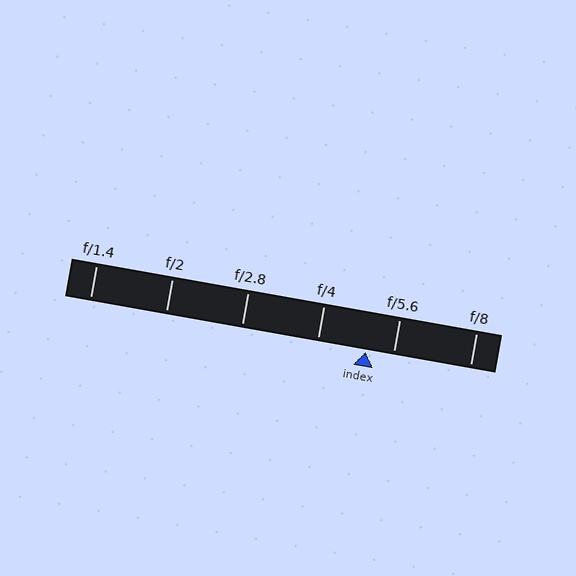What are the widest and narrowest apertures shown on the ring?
The widest aperture shown is f/1.4 and the narrowest is f/8.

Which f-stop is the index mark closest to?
The index mark is closest to f/5.6.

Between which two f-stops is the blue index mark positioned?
The index mark is between f/4 and f/5.6.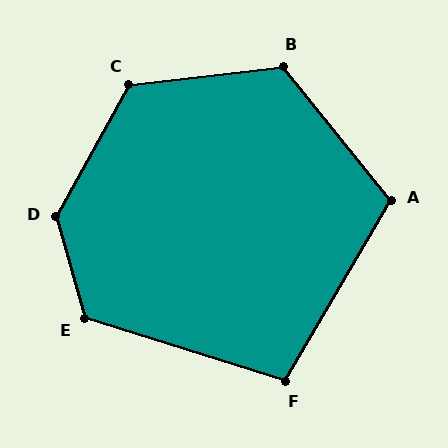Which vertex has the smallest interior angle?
F, at approximately 103 degrees.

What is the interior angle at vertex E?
Approximately 123 degrees (obtuse).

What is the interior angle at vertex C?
Approximately 126 degrees (obtuse).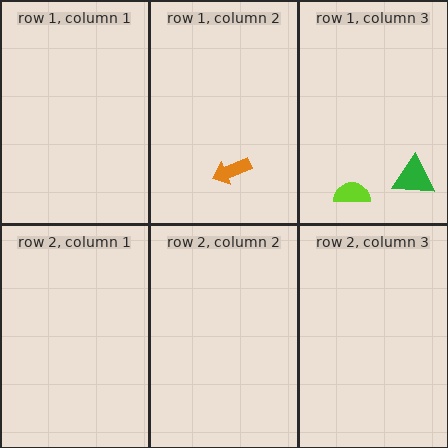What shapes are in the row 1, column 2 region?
The orange arrow.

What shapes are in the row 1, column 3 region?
The lime semicircle, the green triangle.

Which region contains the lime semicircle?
The row 1, column 3 region.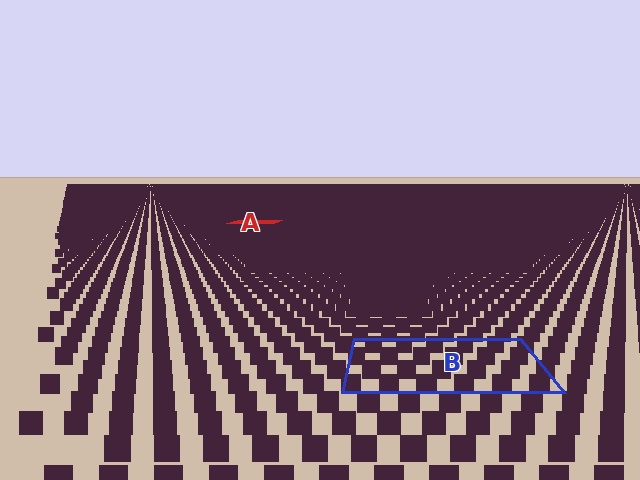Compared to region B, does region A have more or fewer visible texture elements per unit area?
Region A has more texture elements per unit area — they are packed more densely because it is farther away.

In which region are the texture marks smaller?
The texture marks are smaller in region A, because it is farther away.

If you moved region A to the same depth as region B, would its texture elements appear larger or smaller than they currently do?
They would appear larger. At a closer depth, the same texture elements are projected at a bigger on-screen size.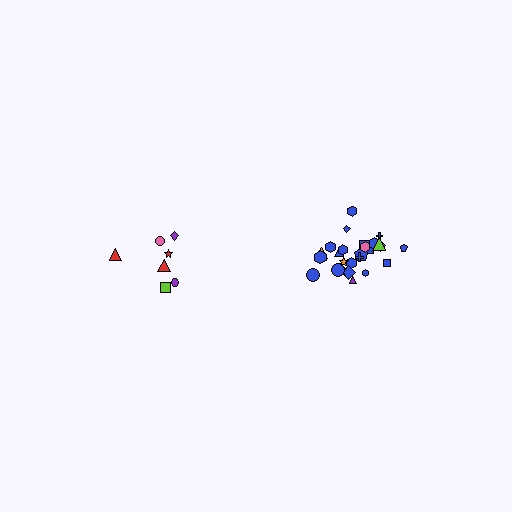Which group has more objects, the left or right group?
The right group.